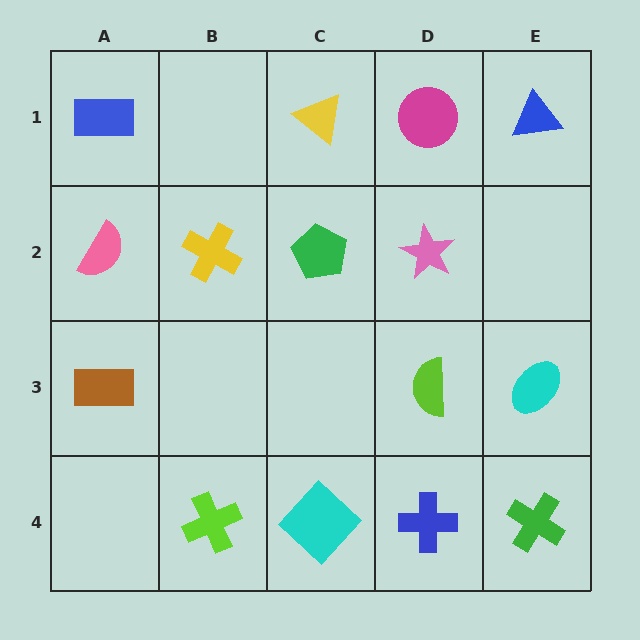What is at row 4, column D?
A blue cross.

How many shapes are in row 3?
3 shapes.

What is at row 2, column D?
A pink star.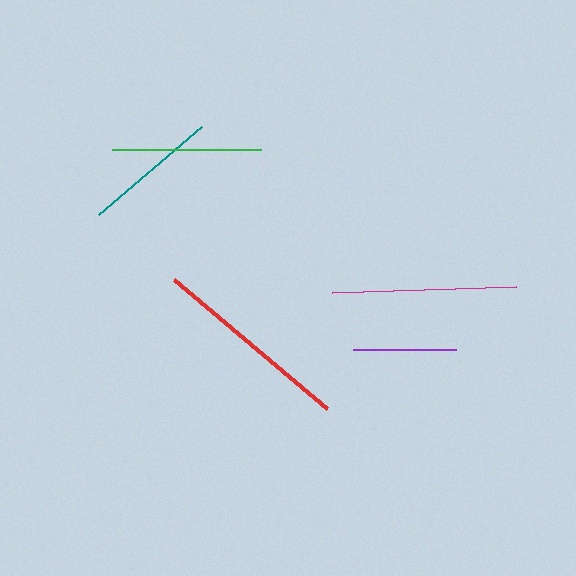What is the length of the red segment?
The red segment is approximately 200 pixels long.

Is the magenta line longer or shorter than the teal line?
The magenta line is longer than the teal line.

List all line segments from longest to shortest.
From longest to shortest: red, magenta, green, teal, purple.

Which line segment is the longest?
The red line is the longest at approximately 200 pixels.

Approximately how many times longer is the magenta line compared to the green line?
The magenta line is approximately 1.2 times the length of the green line.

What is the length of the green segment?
The green segment is approximately 150 pixels long.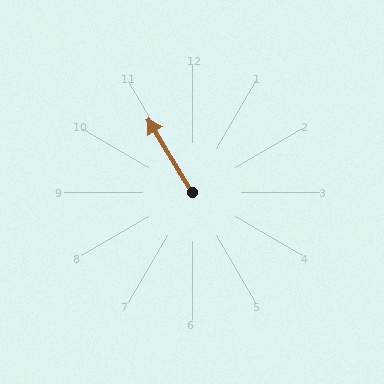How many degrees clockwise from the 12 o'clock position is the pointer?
Approximately 329 degrees.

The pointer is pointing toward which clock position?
Roughly 11 o'clock.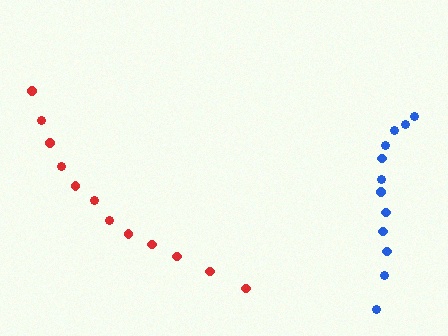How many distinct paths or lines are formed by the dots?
There are 2 distinct paths.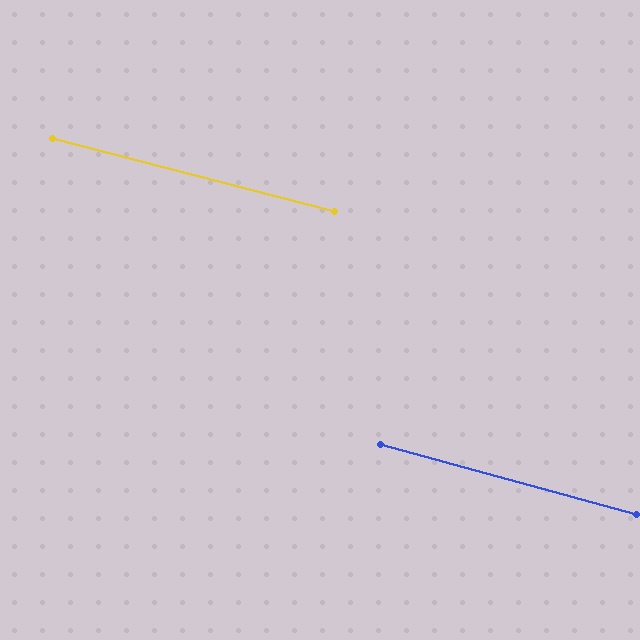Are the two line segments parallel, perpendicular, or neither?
Parallel — their directions differ by only 0.9°.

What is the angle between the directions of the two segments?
Approximately 1 degree.